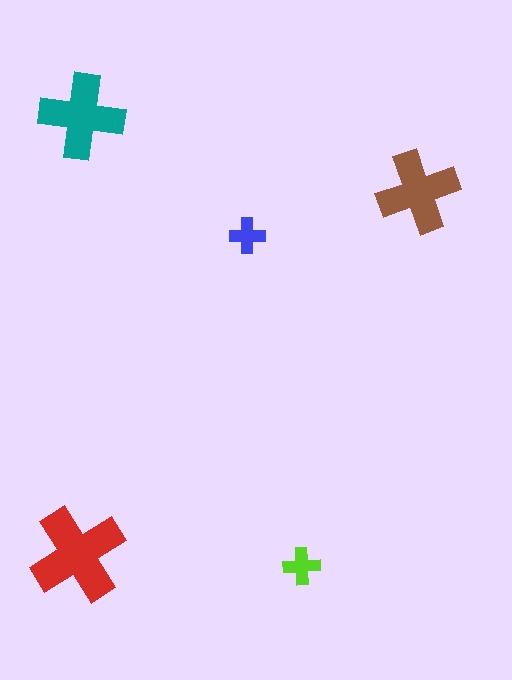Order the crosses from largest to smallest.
the red one, the teal one, the brown one, the lime one, the blue one.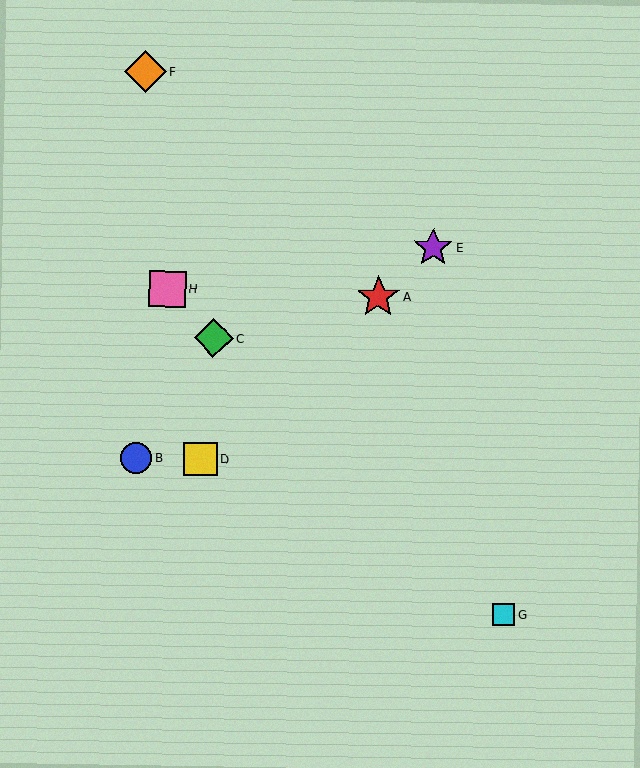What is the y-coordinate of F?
Object F is at y≈71.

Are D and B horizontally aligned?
Yes, both are at y≈459.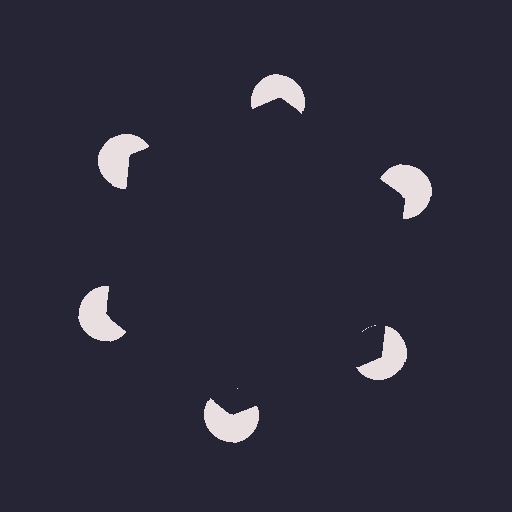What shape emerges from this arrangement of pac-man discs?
An illusory hexagon — its edges are inferred from the aligned wedge cuts in the pac-man discs, not physically drawn.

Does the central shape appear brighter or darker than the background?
It typically appears slightly darker than the background, even though no actual brightness change is drawn.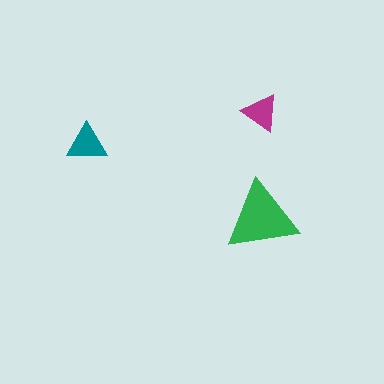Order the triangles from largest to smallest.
the green one, the teal one, the magenta one.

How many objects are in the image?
There are 3 objects in the image.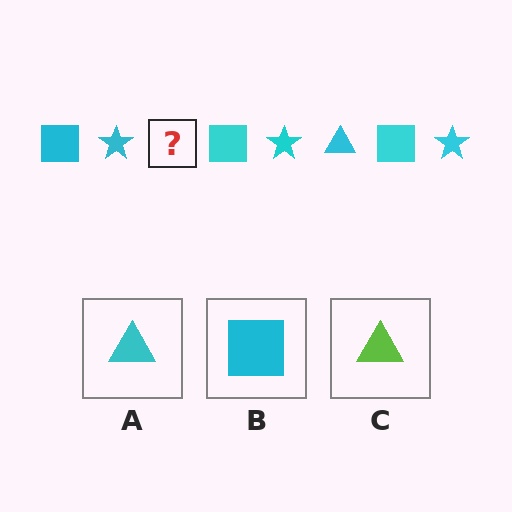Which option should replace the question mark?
Option A.